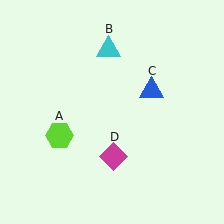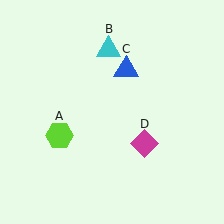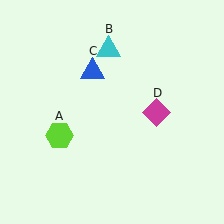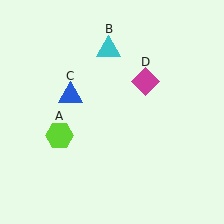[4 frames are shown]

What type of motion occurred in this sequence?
The blue triangle (object C), magenta diamond (object D) rotated counterclockwise around the center of the scene.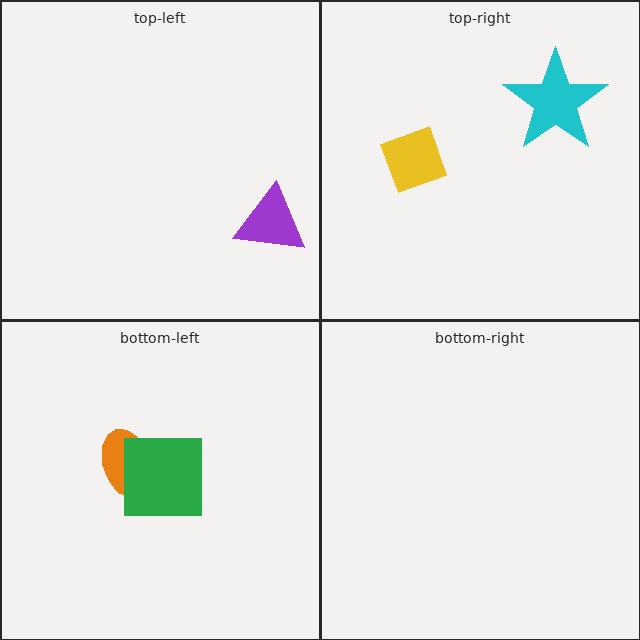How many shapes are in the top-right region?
2.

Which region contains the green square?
The bottom-left region.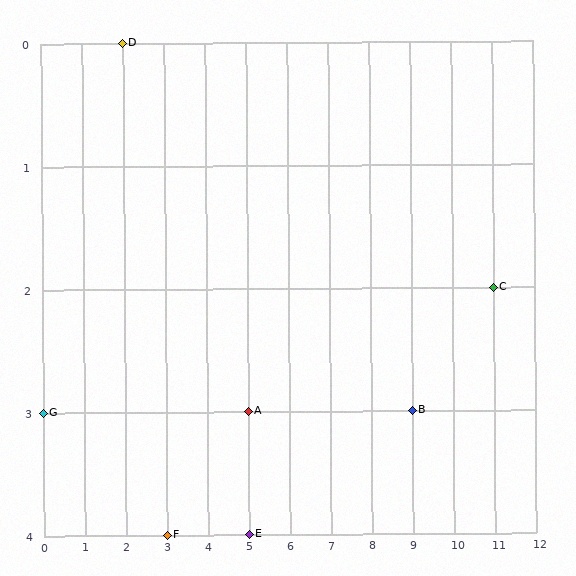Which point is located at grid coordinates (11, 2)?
Point C is at (11, 2).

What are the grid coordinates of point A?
Point A is at grid coordinates (5, 3).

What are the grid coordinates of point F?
Point F is at grid coordinates (3, 4).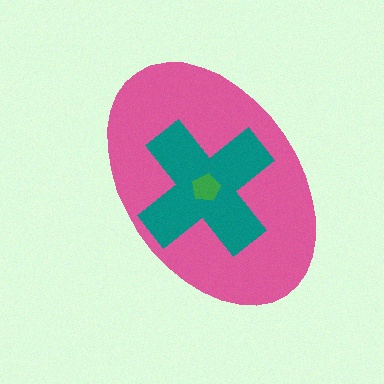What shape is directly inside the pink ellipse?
The teal cross.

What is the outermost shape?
The pink ellipse.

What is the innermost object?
The green pentagon.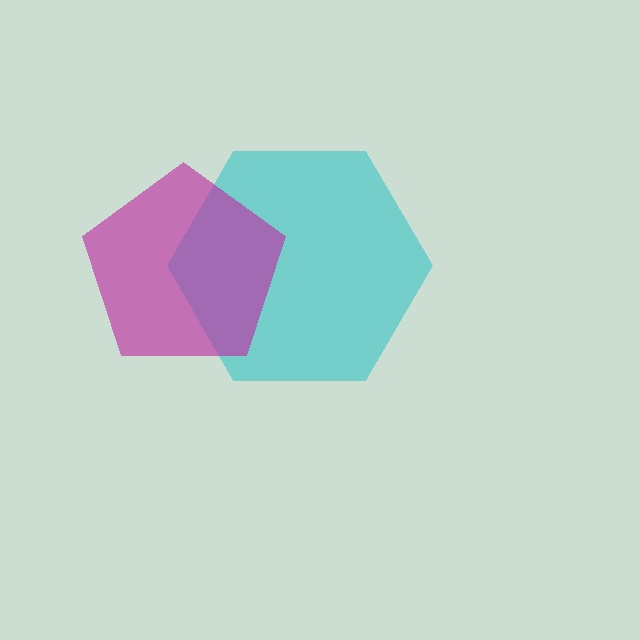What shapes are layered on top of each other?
The layered shapes are: a cyan hexagon, a magenta pentagon.